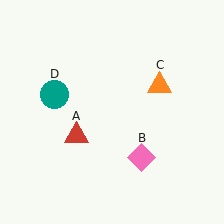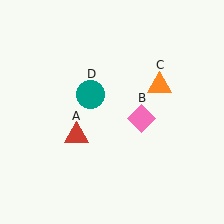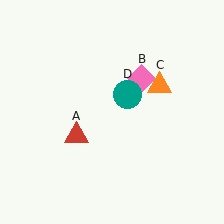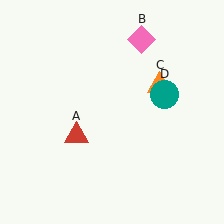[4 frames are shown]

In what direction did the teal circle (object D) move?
The teal circle (object D) moved right.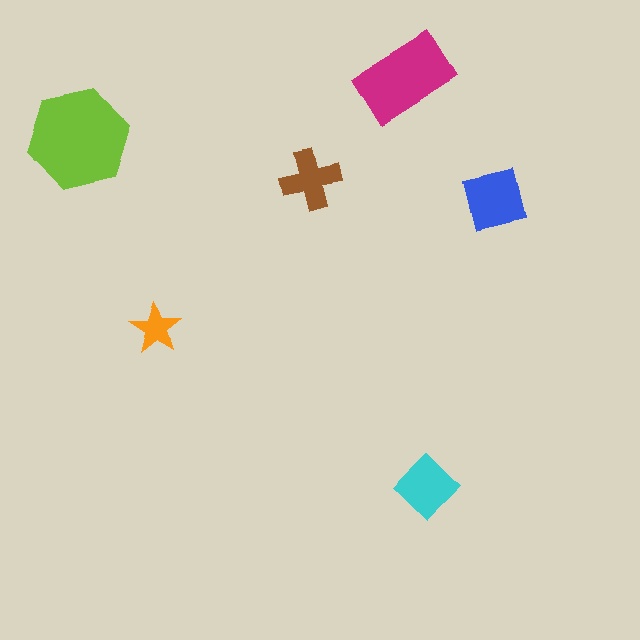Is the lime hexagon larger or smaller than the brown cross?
Larger.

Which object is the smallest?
The orange star.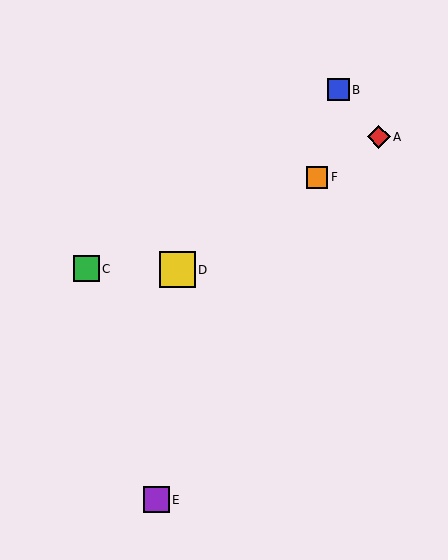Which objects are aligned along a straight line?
Objects A, D, F are aligned along a straight line.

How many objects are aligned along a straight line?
3 objects (A, D, F) are aligned along a straight line.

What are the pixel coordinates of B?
Object B is at (338, 90).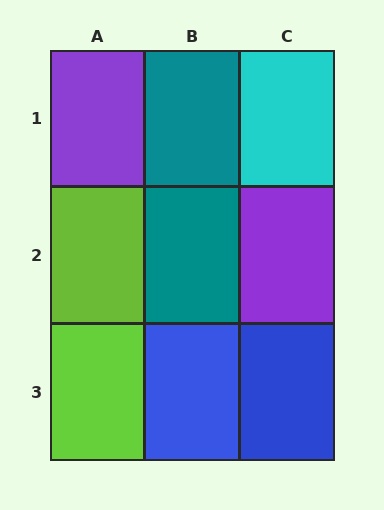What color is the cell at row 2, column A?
Lime.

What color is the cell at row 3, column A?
Lime.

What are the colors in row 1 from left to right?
Purple, teal, cyan.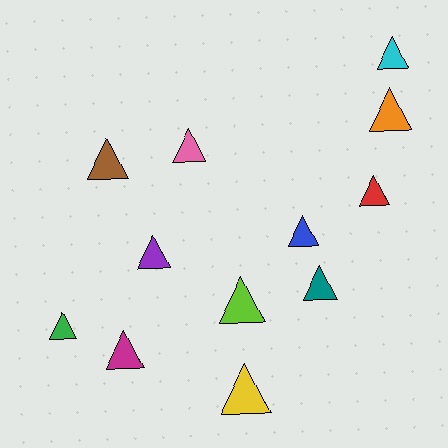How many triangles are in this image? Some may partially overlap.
There are 12 triangles.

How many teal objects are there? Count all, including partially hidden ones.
There is 1 teal object.